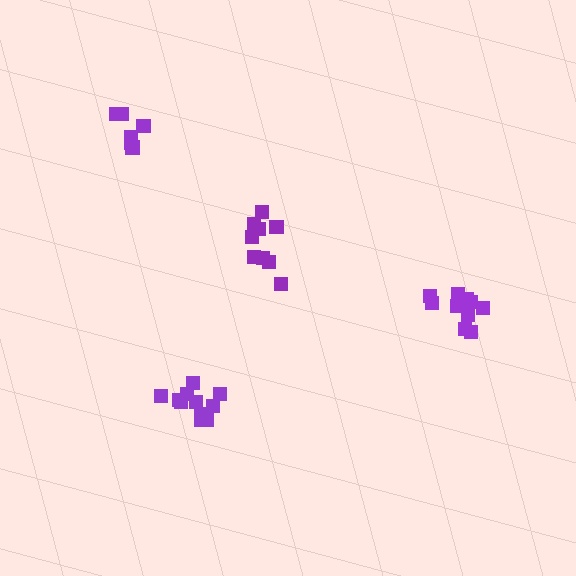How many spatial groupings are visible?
There are 4 spatial groupings.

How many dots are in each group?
Group 1: 6 dots, Group 2: 11 dots, Group 3: 10 dots, Group 4: 9 dots (36 total).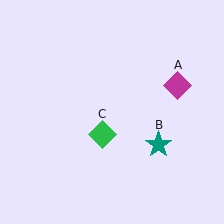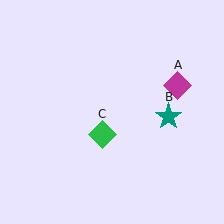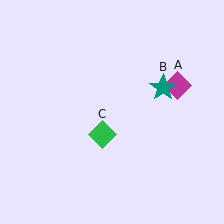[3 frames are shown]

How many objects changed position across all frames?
1 object changed position: teal star (object B).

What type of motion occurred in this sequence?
The teal star (object B) rotated counterclockwise around the center of the scene.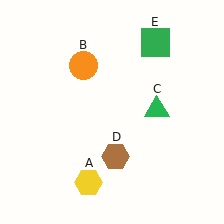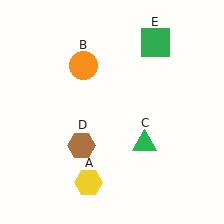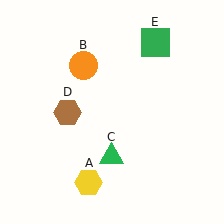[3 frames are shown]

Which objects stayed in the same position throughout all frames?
Yellow hexagon (object A) and orange circle (object B) and green square (object E) remained stationary.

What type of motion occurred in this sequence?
The green triangle (object C), brown hexagon (object D) rotated clockwise around the center of the scene.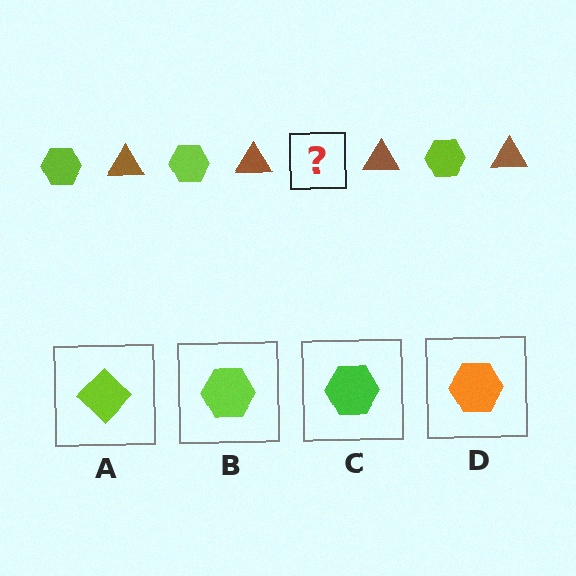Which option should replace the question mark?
Option B.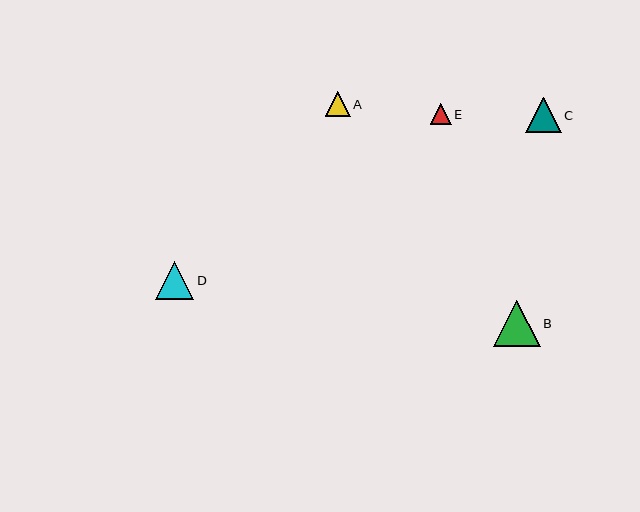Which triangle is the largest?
Triangle B is the largest with a size of approximately 46 pixels.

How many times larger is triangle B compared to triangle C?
Triangle B is approximately 1.3 times the size of triangle C.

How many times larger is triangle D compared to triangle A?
Triangle D is approximately 1.5 times the size of triangle A.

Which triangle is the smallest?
Triangle E is the smallest with a size of approximately 21 pixels.